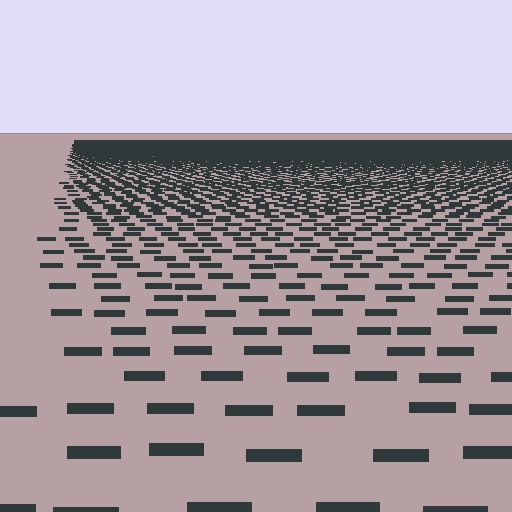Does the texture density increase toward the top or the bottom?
Density increases toward the top.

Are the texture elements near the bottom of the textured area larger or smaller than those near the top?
Larger. Near the bottom, elements are closer to the viewer and appear at a bigger on-screen size.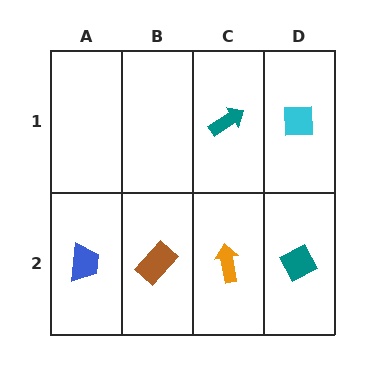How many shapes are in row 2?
4 shapes.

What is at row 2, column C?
An orange arrow.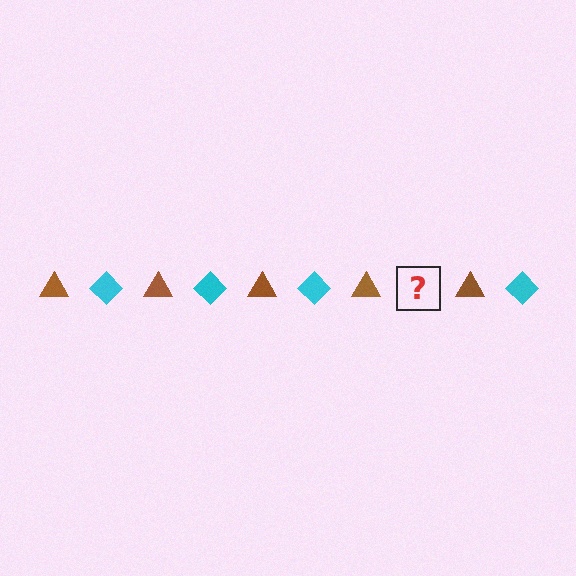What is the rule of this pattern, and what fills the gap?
The rule is that the pattern alternates between brown triangle and cyan diamond. The gap should be filled with a cyan diamond.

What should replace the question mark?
The question mark should be replaced with a cyan diamond.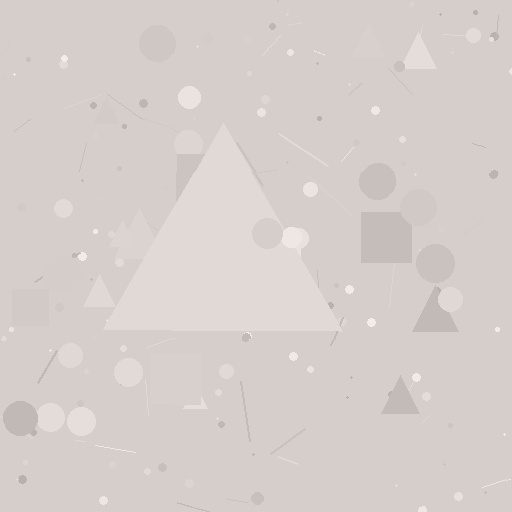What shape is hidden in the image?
A triangle is hidden in the image.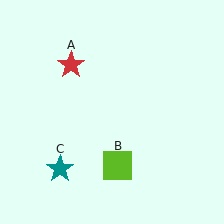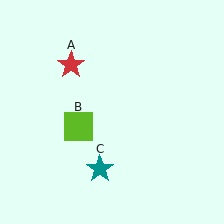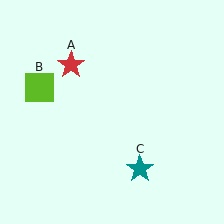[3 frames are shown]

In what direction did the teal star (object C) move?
The teal star (object C) moved right.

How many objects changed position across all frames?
2 objects changed position: lime square (object B), teal star (object C).